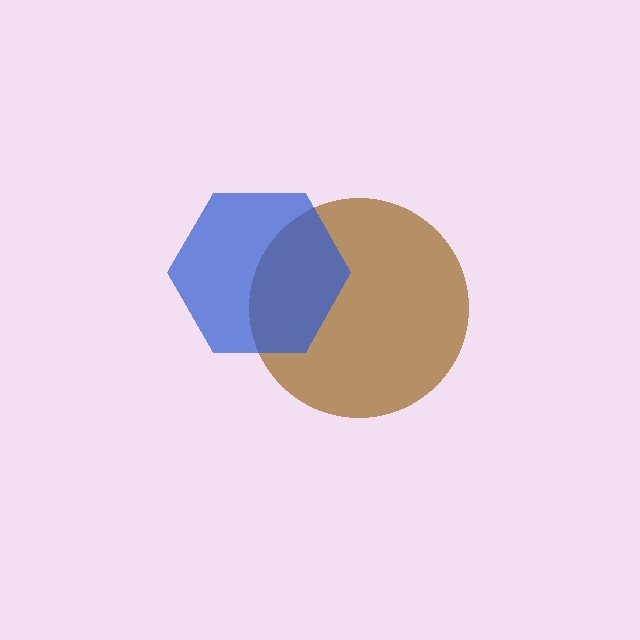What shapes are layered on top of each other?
The layered shapes are: a brown circle, a blue hexagon.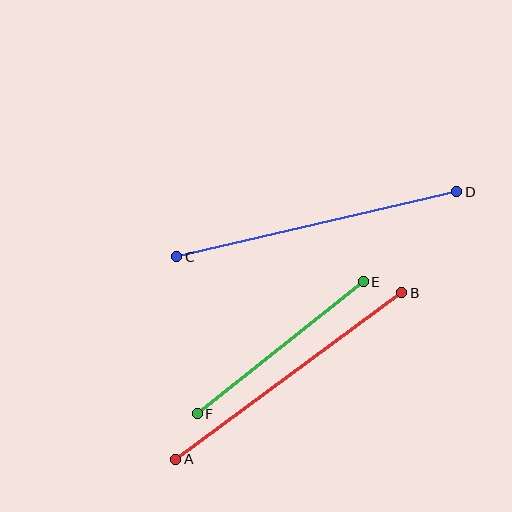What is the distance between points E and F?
The distance is approximately 212 pixels.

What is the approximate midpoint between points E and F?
The midpoint is at approximately (280, 348) pixels.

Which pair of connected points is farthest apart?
Points C and D are farthest apart.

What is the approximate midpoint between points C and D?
The midpoint is at approximately (317, 224) pixels.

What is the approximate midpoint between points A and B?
The midpoint is at approximately (289, 376) pixels.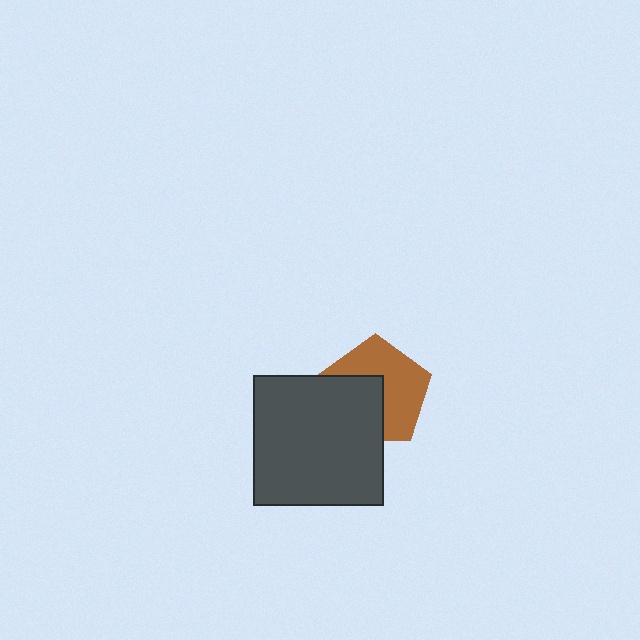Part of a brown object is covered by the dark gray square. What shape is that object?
It is a pentagon.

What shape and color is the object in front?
The object in front is a dark gray square.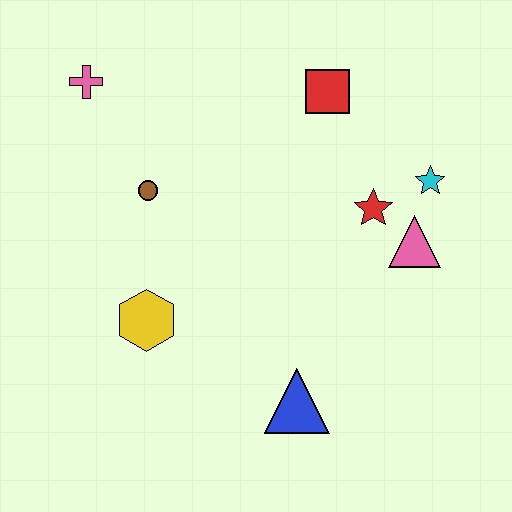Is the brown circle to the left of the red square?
Yes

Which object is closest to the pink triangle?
The red star is closest to the pink triangle.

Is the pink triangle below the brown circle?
Yes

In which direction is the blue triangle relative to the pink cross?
The blue triangle is below the pink cross.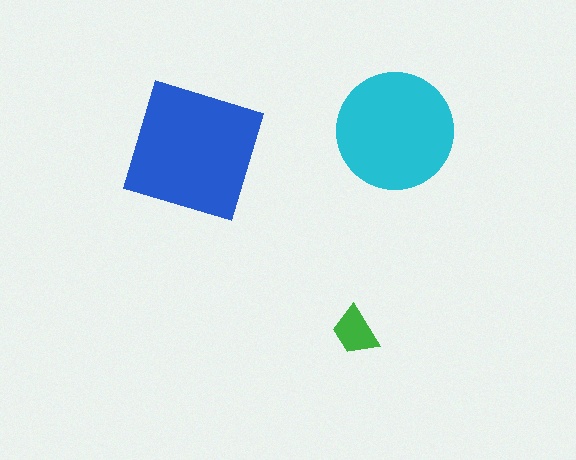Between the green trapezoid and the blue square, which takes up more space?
The blue square.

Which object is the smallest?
The green trapezoid.